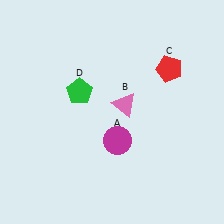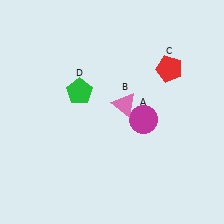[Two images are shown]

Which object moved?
The magenta circle (A) moved right.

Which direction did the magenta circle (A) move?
The magenta circle (A) moved right.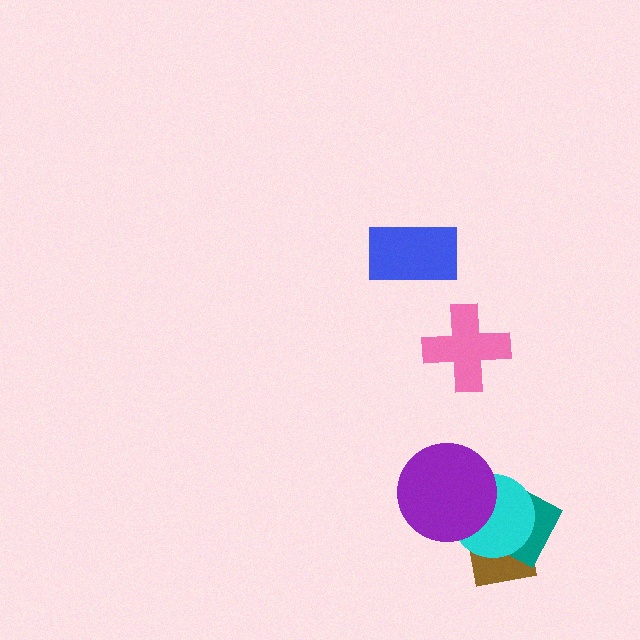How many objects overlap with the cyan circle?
3 objects overlap with the cyan circle.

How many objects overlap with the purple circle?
3 objects overlap with the purple circle.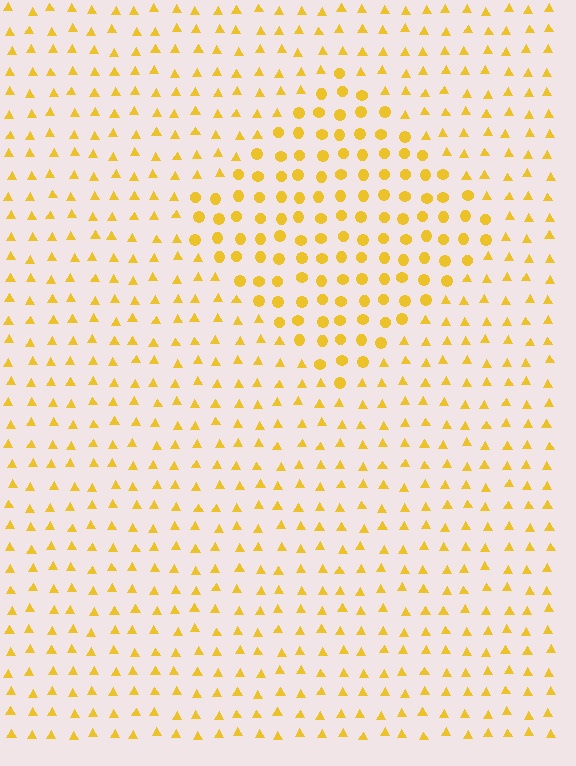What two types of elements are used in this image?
The image uses circles inside the diamond region and triangles outside it.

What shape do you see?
I see a diamond.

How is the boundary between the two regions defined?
The boundary is defined by a change in element shape: circles inside vs. triangles outside. All elements share the same color and spacing.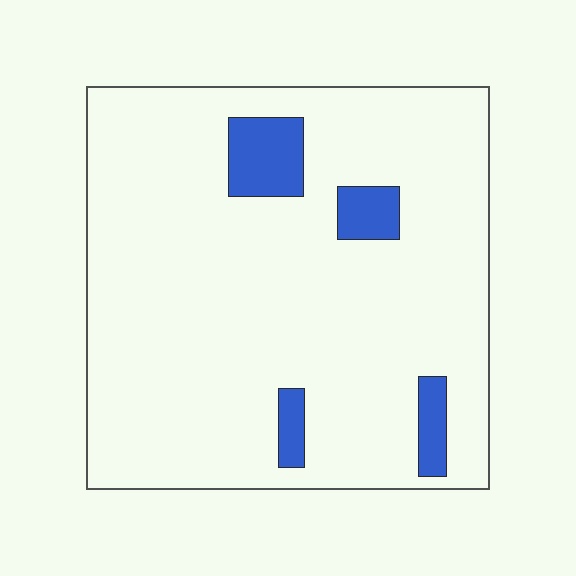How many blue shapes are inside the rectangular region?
4.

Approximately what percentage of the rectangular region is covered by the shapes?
Approximately 10%.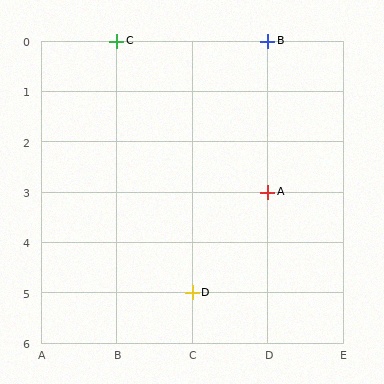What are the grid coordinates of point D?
Point D is at grid coordinates (C, 5).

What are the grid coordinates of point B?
Point B is at grid coordinates (D, 0).